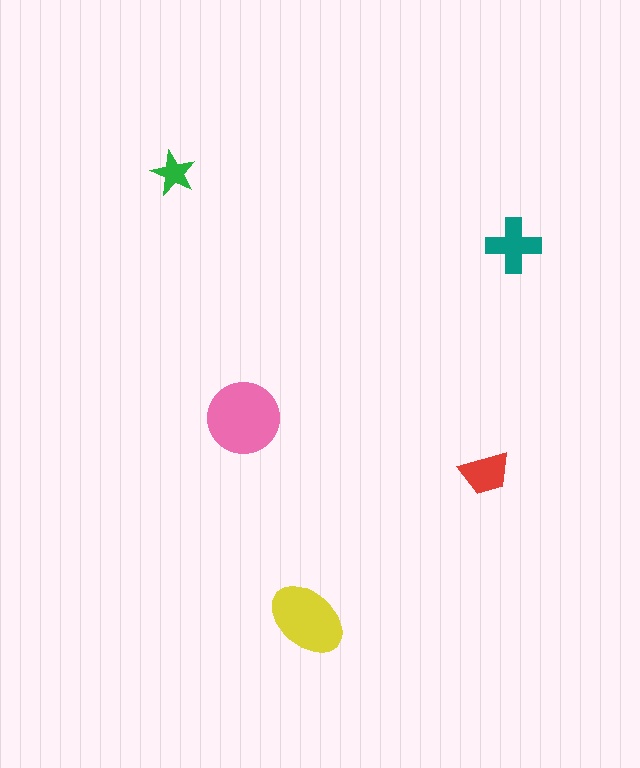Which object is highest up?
The green star is topmost.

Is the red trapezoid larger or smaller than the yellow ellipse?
Smaller.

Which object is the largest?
The pink circle.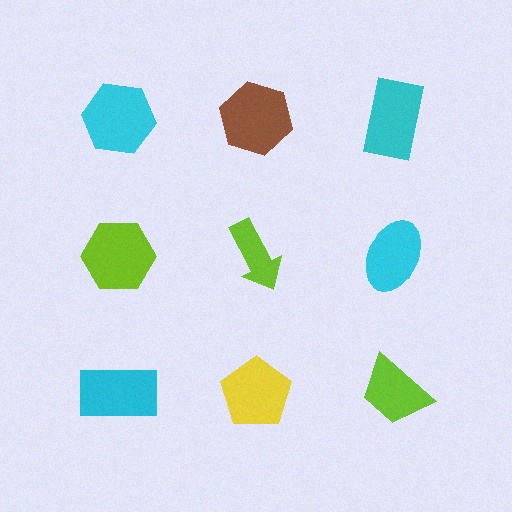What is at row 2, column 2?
A lime arrow.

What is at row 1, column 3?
A cyan rectangle.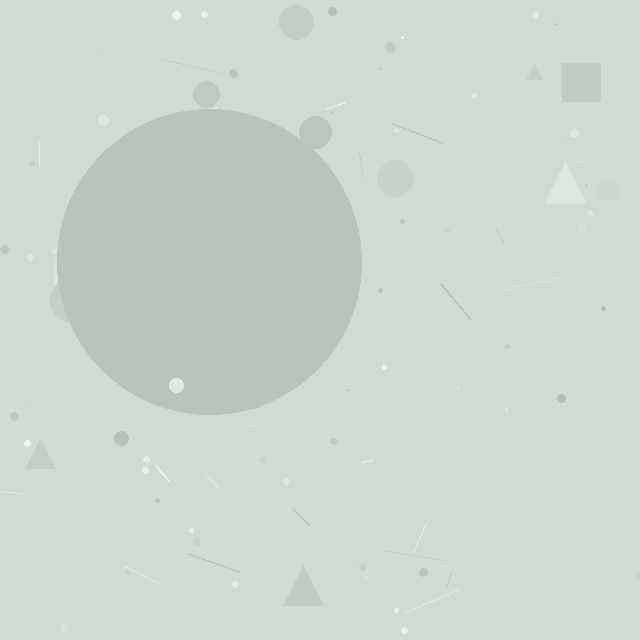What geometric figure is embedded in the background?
A circle is embedded in the background.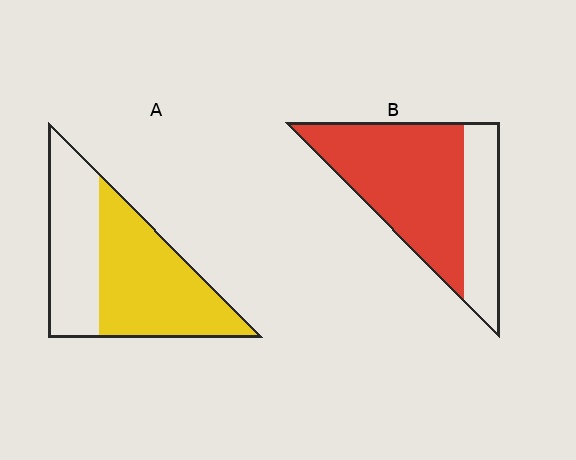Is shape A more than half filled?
Yes.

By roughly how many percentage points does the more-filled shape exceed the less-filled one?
By roughly 10 percentage points (B over A).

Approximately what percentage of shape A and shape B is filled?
A is approximately 60% and B is approximately 70%.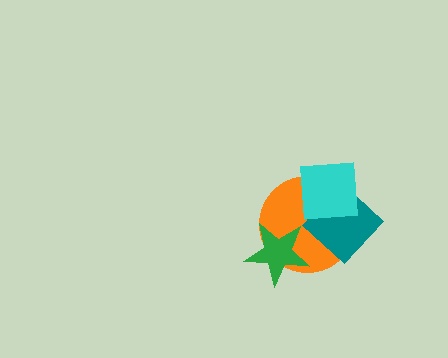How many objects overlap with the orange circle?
3 objects overlap with the orange circle.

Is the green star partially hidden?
No, no other shape covers it.